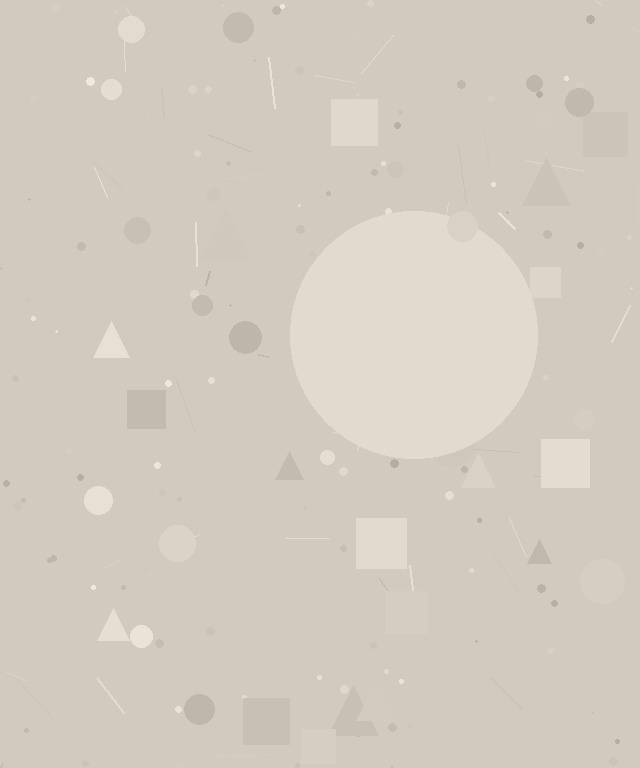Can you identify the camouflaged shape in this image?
The camouflaged shape is a circle.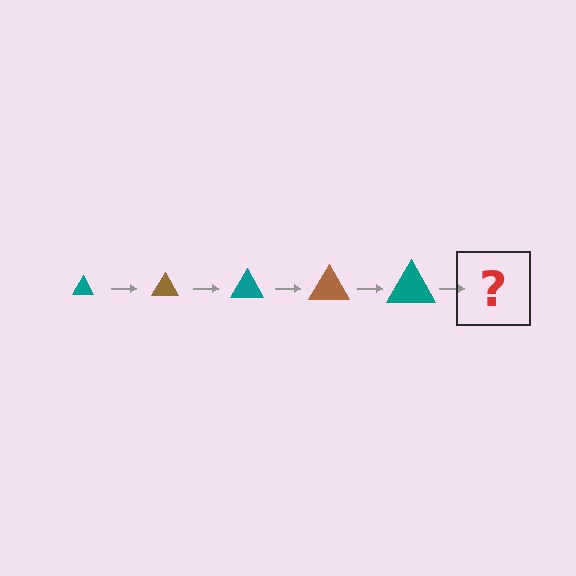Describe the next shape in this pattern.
It should be a brown triangle, larger than the previous one.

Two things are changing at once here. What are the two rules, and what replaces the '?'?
The two rules are that the triangle grows larger each step and the color cycles through teal and brown. The '?' should be a brown triangle, larger than the previous one.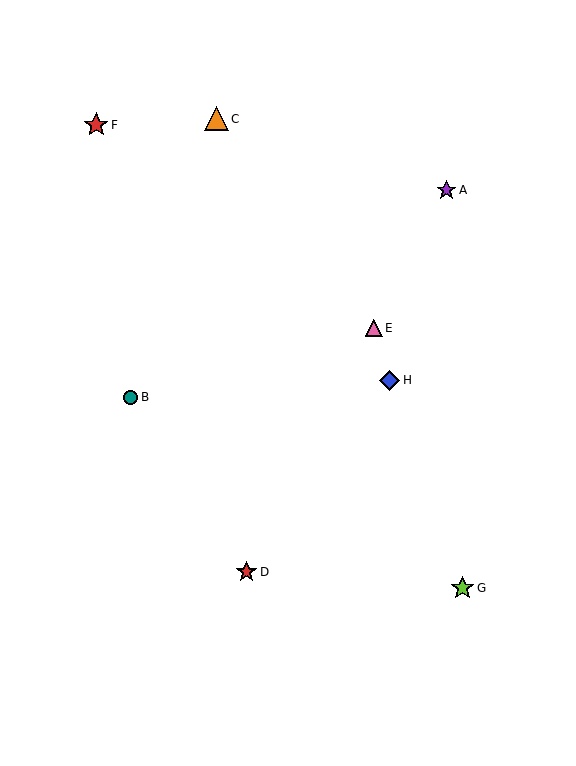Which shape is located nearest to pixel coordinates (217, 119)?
The orange triangle (labeled C) at (216, 119) is nearest to that location.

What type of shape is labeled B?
Shape B is a teal circle.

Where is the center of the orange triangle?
The center of the orange triangle is at (216, 119).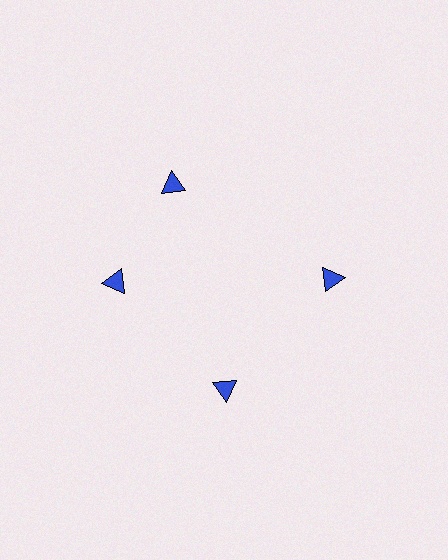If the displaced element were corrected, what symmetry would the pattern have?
It would have 4-fold rotational symmetry — the pattern would map onto itself every 90 degrees.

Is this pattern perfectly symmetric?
No. The 4 blue triangles are arranged in a ring, but one element near the 12 o'clock position is rotated out of alignment along the ring, breaking the 4-fold rotational symmetry.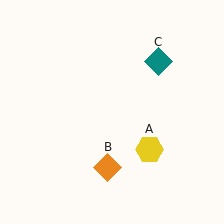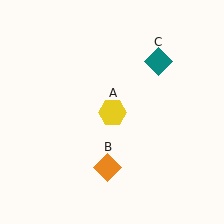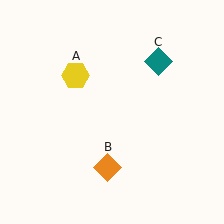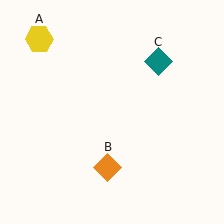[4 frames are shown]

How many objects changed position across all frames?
1 object changed position: yellow hexagon (object A).